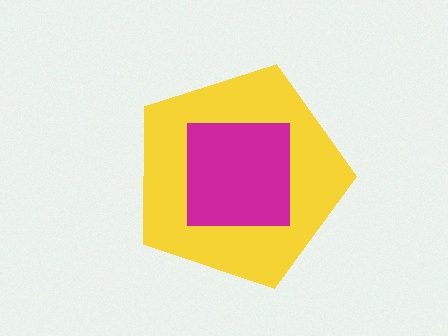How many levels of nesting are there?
2.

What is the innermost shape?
The magenta square.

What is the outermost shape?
The yellow pentagon.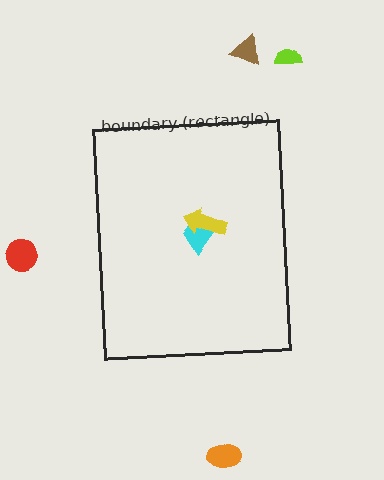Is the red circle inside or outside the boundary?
Outside.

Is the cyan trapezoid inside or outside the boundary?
Inside.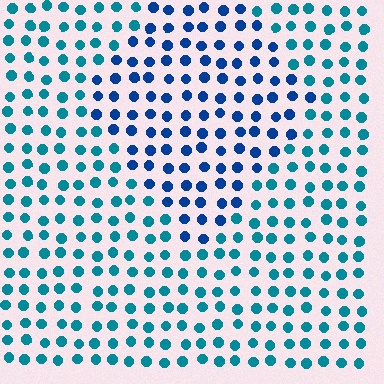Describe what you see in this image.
The image is filled with small teal elements in a uniform arrangement. A diamond-shaped region is visible where the elements are tinted to a slightly different hue, forming a subtle color boundary.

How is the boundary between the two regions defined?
The boundary is defined purely by a slight shift in hue (about 30 degrees). Spacing, size, and orientation are identical on both sides.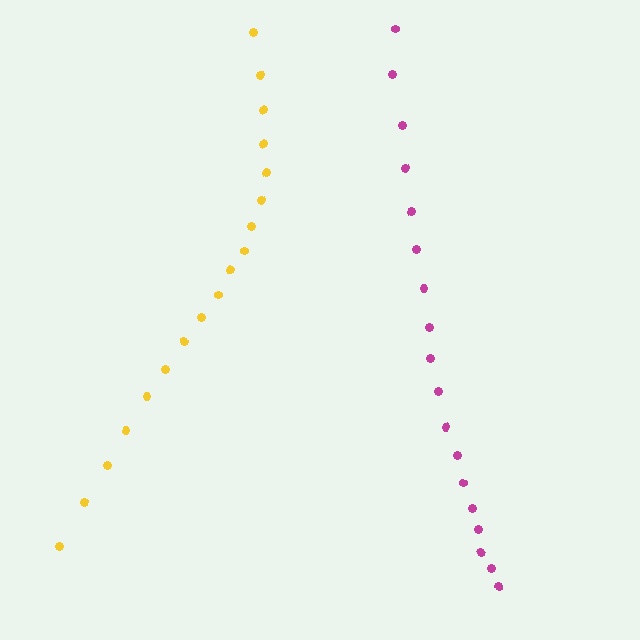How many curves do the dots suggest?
There are 2 distinct paths.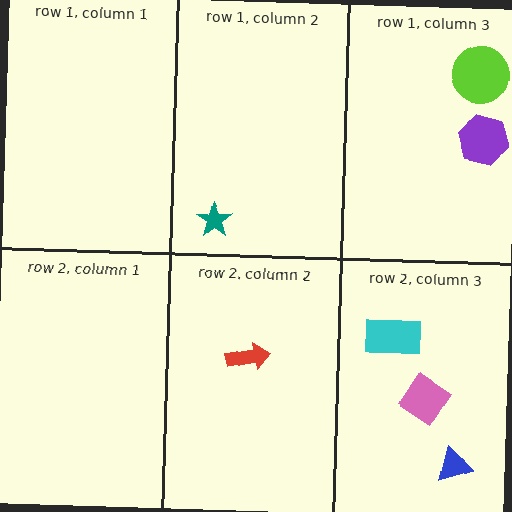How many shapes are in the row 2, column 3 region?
3.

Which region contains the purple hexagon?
The row 1, column 3 region.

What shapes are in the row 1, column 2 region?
The teal star.